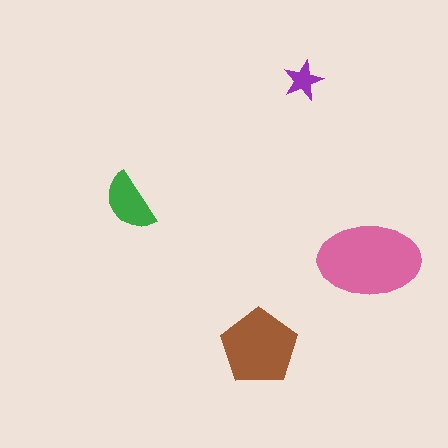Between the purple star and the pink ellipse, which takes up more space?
The pink ellipse.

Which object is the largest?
The pink ellipse.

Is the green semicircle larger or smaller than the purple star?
Larger.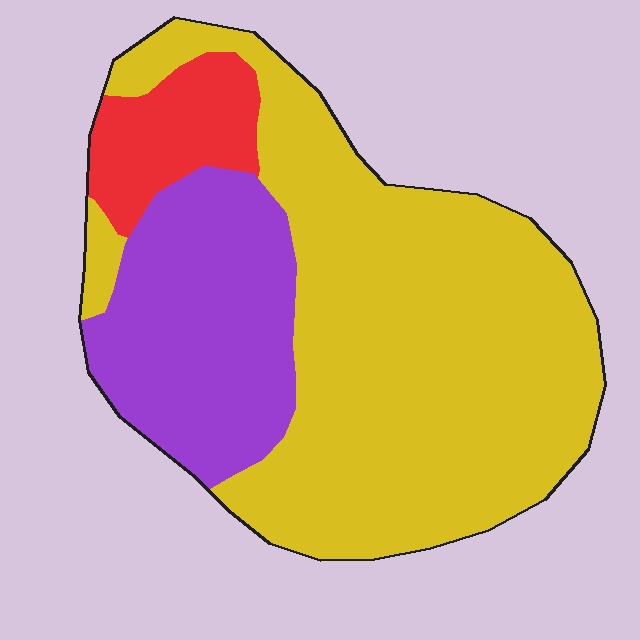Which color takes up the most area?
Yellow, at roughly 65%.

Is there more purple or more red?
Purple.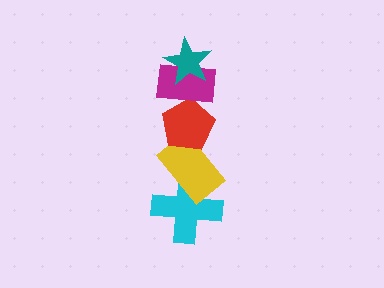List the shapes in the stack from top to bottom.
From top to bottom: the teal star, the magenta rectangle, the red pentagon, the yellow rectangle, the cyan cross.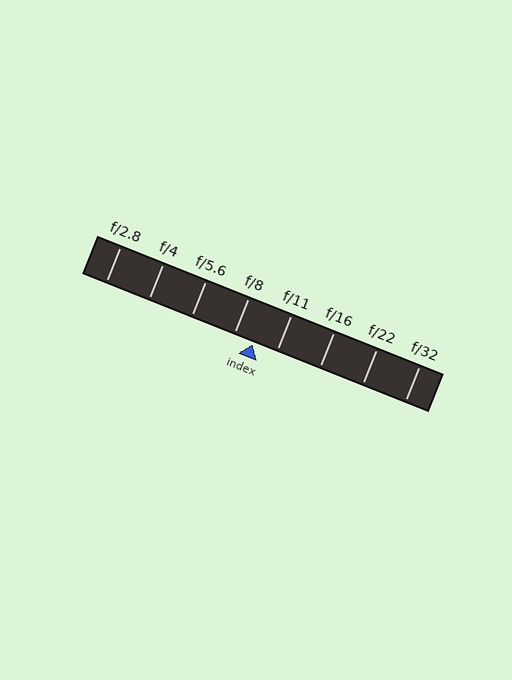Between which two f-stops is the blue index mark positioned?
The index mark is between f/8 and f/11.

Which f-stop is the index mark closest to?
The index mark is closest to f/8.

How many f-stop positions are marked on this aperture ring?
There are 8 f-stop positions marked.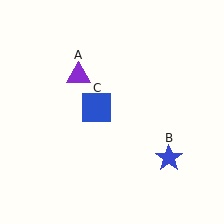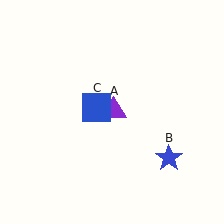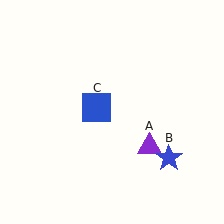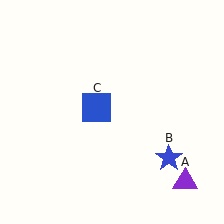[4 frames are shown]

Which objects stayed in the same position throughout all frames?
Blue star (object B) and blue square (object C) remained stationary.